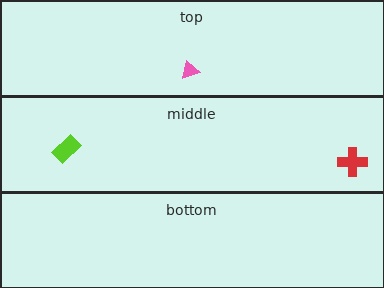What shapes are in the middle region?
The red cross, the lime rectangle.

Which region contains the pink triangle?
The top region.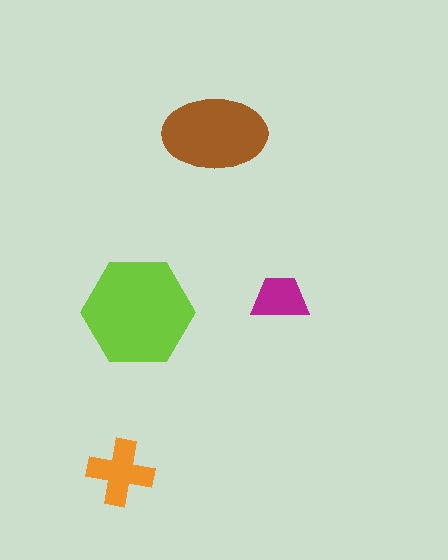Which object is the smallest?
The magenta trapezoid.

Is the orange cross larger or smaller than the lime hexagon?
Smaller.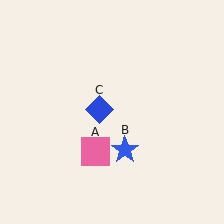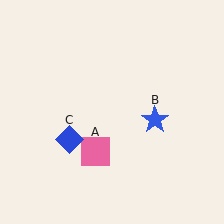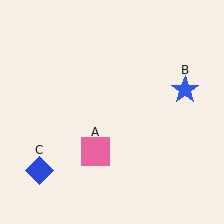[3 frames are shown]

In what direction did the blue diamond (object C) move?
The blue diamond (object C) moved down and to the left.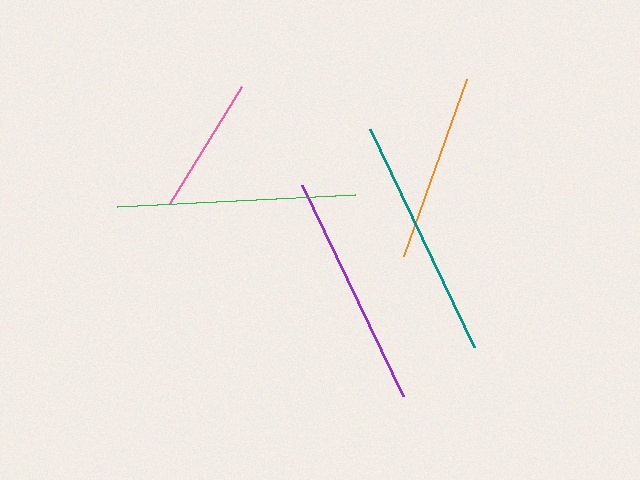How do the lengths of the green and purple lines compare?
The green and purple lines are approximately the same length.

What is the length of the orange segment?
The orange segment is approximately 188 pixels long.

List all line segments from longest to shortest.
From longest to shortest: teal, green, purple, orange, pink.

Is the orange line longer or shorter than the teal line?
The teal line is longer than the orange line.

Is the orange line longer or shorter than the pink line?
The orange line is longer than the pink line.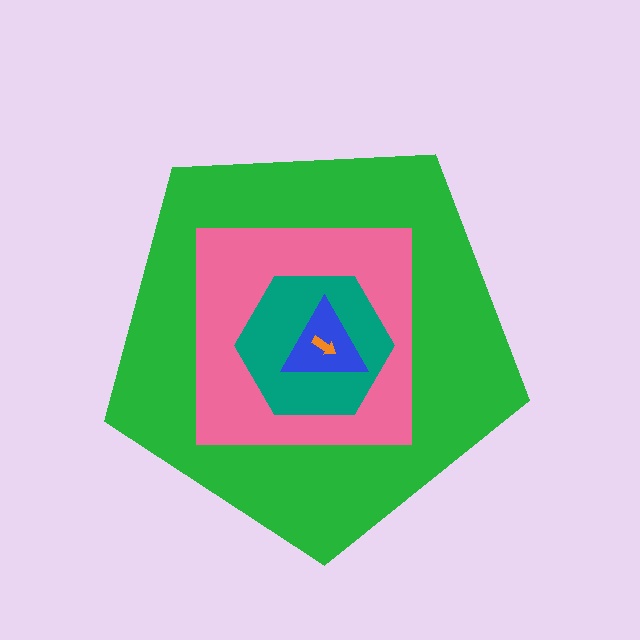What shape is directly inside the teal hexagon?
The blue triangle.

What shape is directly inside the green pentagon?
The pink square.